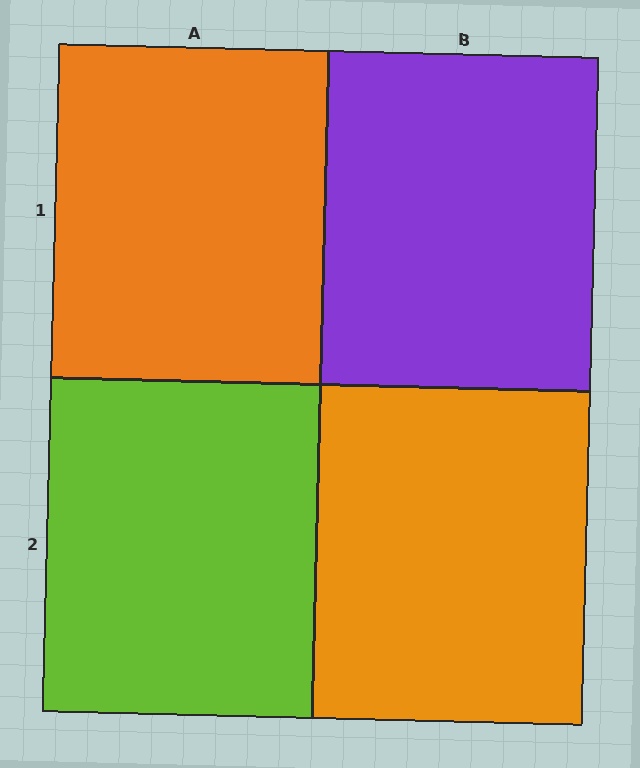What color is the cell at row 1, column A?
Orange.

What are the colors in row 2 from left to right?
Lime, orange.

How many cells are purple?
1 cell is purple.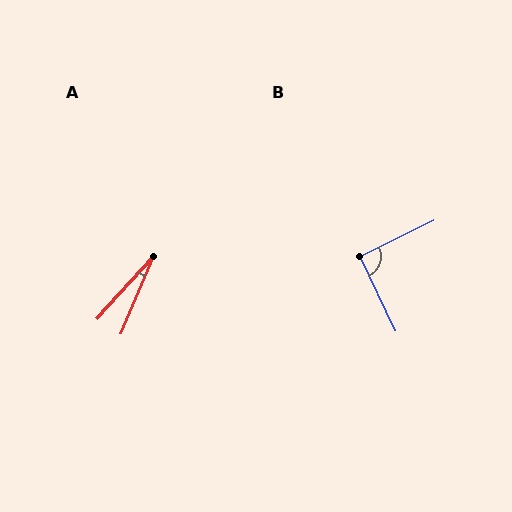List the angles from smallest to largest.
A (19°), B (91°).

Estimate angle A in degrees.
Approximately 19 degrees.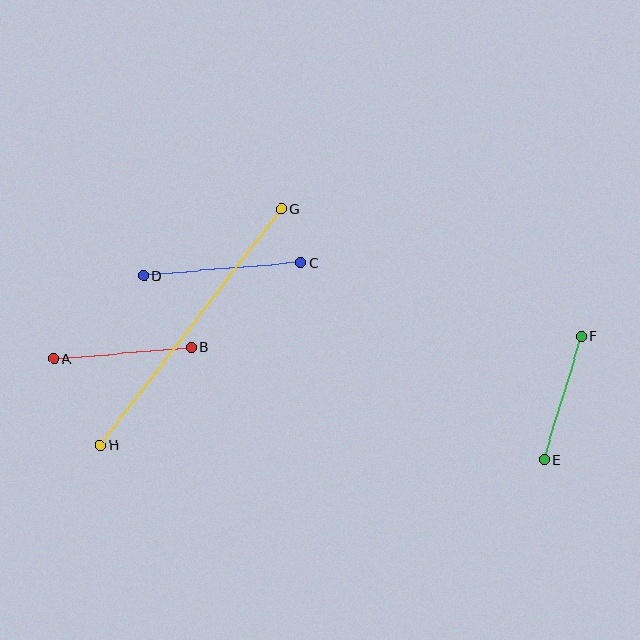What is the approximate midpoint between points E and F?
The midpoint is at approximately (563, 398) pixels.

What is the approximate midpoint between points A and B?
The midpoint is at approximately (123, 353) pixels.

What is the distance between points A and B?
The distance is approximately 139 pixels.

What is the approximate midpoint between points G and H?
The midpoint is at approximately (191, 327) pixels.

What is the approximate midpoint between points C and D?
The midpoint is at approximately (223, 269) pixels.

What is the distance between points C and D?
The distance is approximately 158 pixels.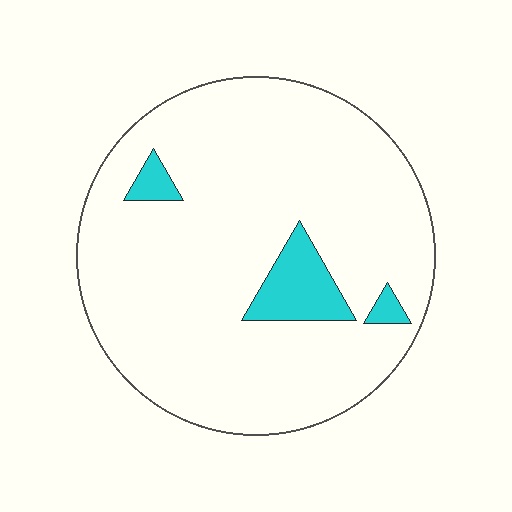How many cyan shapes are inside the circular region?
3.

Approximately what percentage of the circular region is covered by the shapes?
Approximately 10%.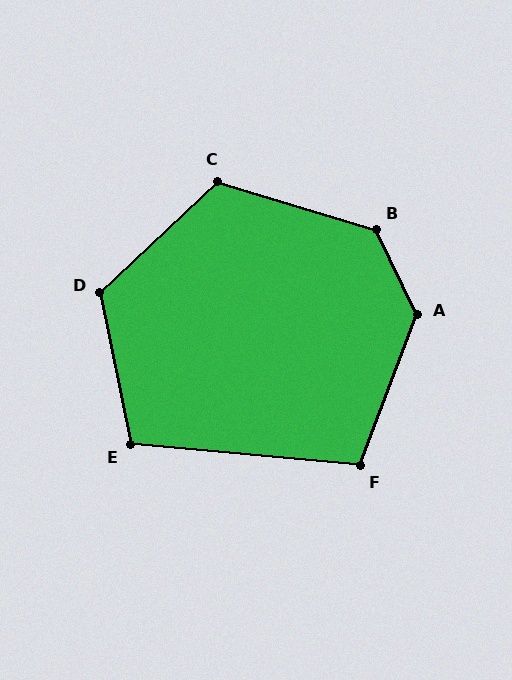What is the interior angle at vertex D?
Approximately 122 degrees (obtuse).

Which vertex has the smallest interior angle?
F, at approximately 105 degrees.